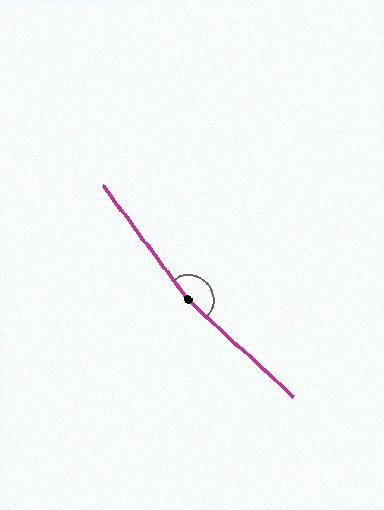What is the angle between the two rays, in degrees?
Approximately 170 degrees.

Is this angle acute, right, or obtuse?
It is obtuse.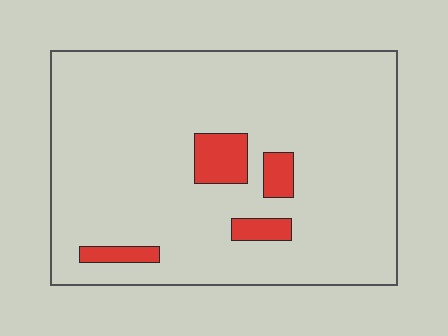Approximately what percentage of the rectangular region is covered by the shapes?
Approximately 10%.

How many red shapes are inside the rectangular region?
4.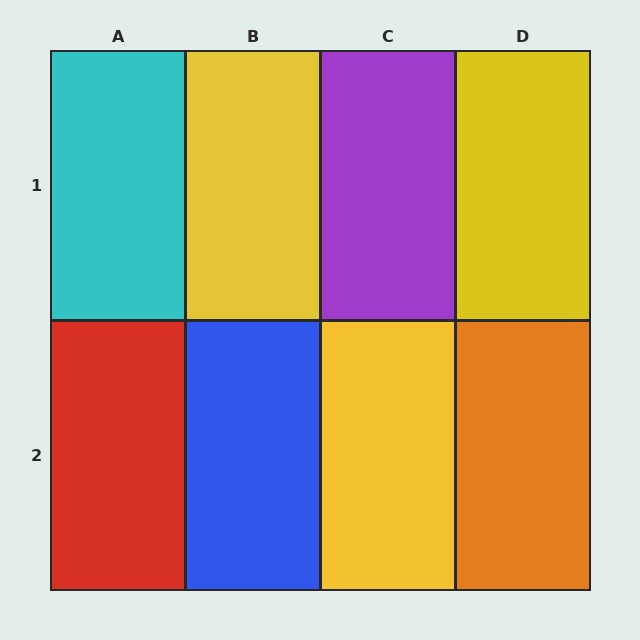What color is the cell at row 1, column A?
Cyan.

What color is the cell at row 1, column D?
Yellow.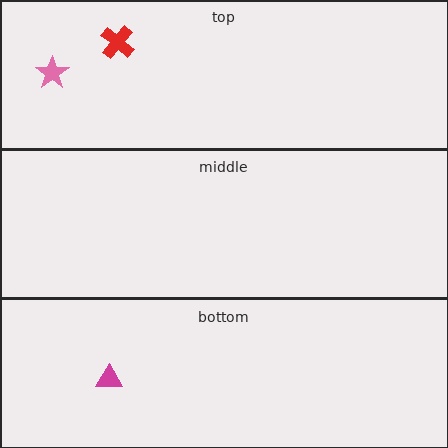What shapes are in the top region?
The pink star, the red cross.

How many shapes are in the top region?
2.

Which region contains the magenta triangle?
The bottom region.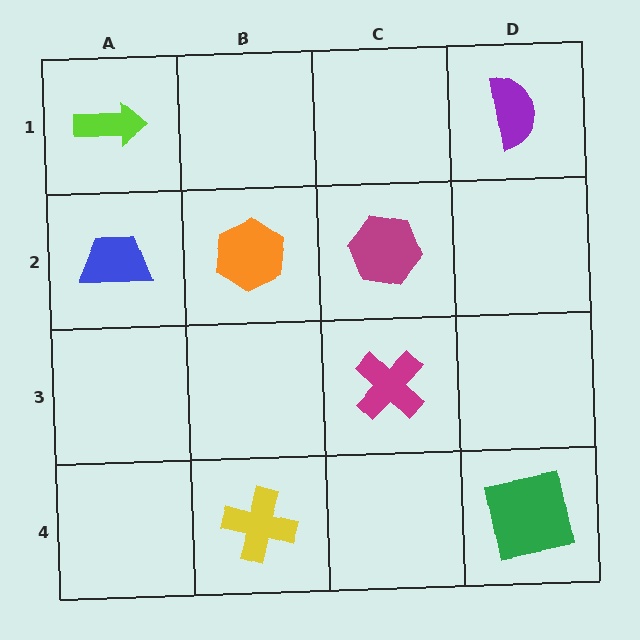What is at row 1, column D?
A purple semicircle.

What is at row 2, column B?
An orange hexagon.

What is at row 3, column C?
A magenta cross.